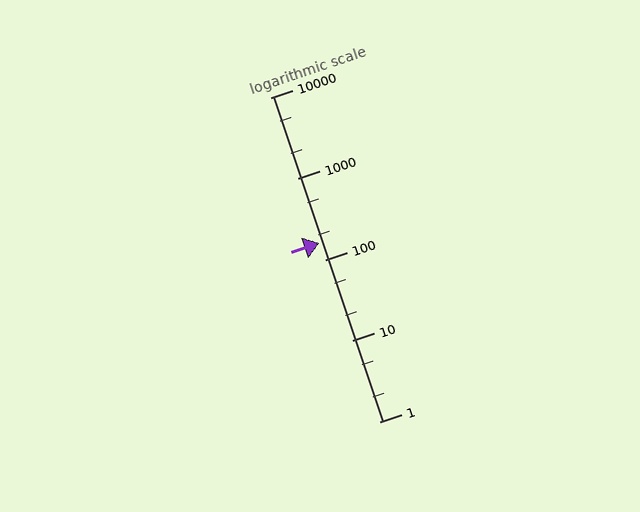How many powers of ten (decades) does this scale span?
The scale spans 4 decades, from 1 to 10000.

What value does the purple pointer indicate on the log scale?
The pointer indicates approximately 160.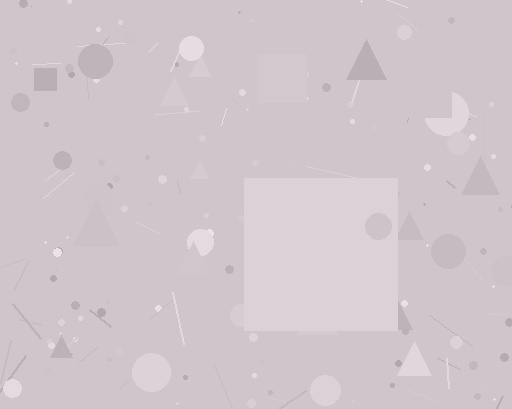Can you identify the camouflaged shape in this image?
The camouflaged shape is a square.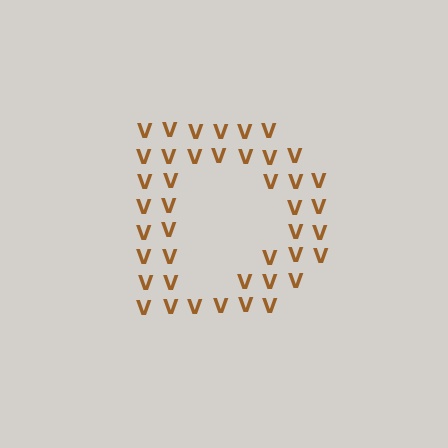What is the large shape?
The large shape is the letter D.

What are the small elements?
The small elements are letter V's.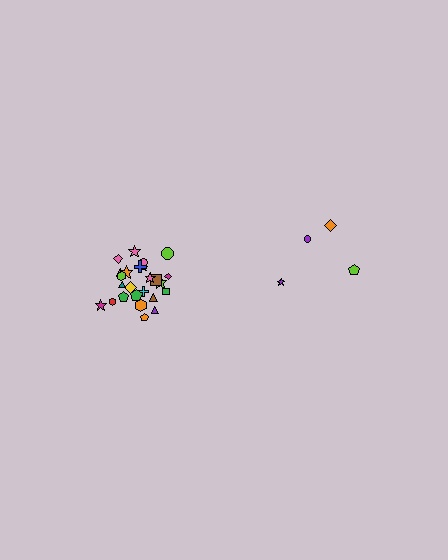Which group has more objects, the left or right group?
The left group.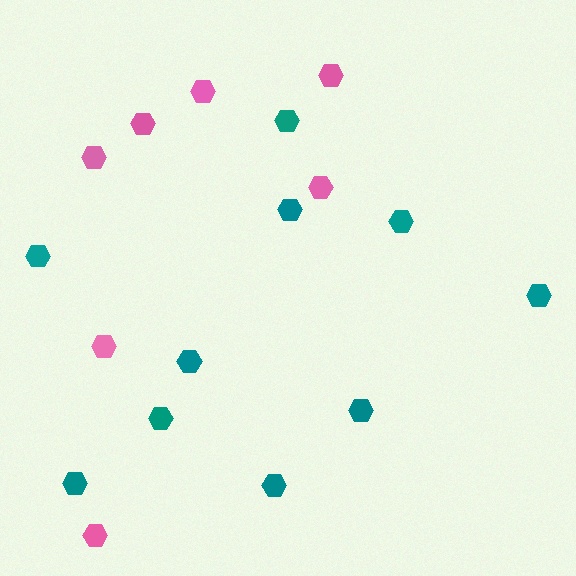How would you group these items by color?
There are 2 groups: one group of teal hexagons (10) and one group of pink hexagons (7).